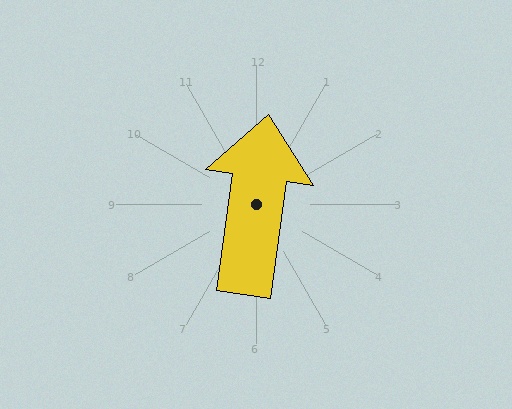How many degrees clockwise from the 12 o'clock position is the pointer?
Approximately 8 degrees.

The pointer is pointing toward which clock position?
Roughly 12 o'clock.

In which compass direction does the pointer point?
North.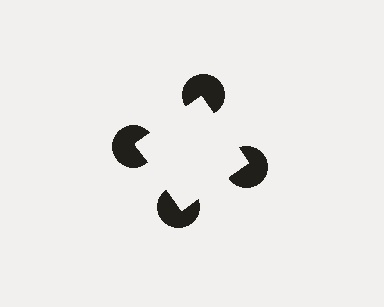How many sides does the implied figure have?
4 sides.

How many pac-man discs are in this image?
There are 4 — one at each vertex of the illusory square.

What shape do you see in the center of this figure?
An illusory square — its edges are inferred from the aligned wedge cuts in the pac-man discs, not physically drawn.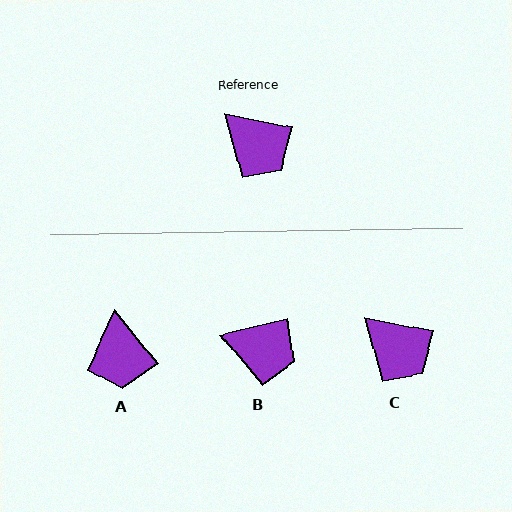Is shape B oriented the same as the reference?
No, it is off by about 25 degrees.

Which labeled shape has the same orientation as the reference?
C.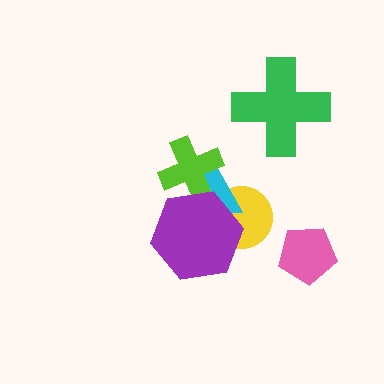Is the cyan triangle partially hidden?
Yes, it is partially covered by another shape.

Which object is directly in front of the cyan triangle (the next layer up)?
The lime cross is directly in front of the cyan triangle.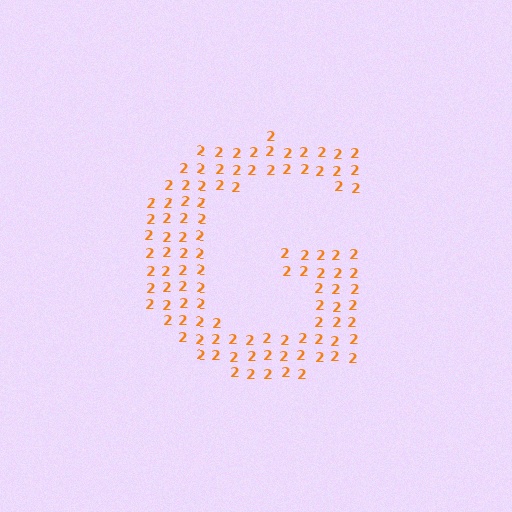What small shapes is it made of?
It is made of small digit 2's.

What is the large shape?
The large shape is the letter G.